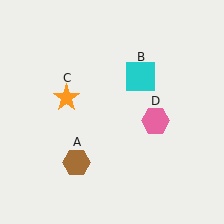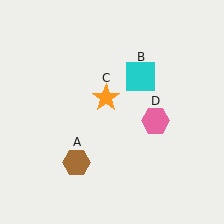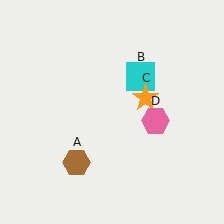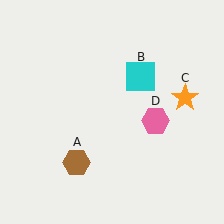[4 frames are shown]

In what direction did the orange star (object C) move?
The orange star (object C) moved right.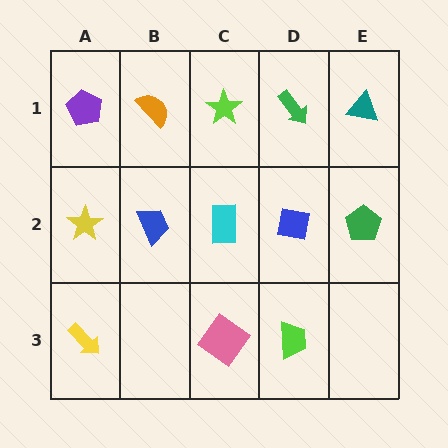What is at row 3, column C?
A pink diamond.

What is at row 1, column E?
A teal triangle.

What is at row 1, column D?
A green arrow.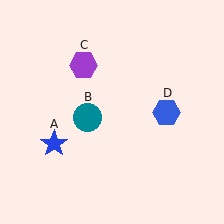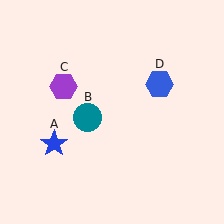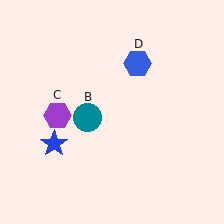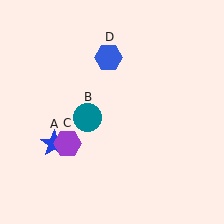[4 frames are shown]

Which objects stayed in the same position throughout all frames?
Blue star (object A) and teal circle (object B) remained stationary.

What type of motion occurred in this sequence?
The purple hexagon (object C), blue hexagon (object D) rotated counterclockwise around the center of the scene.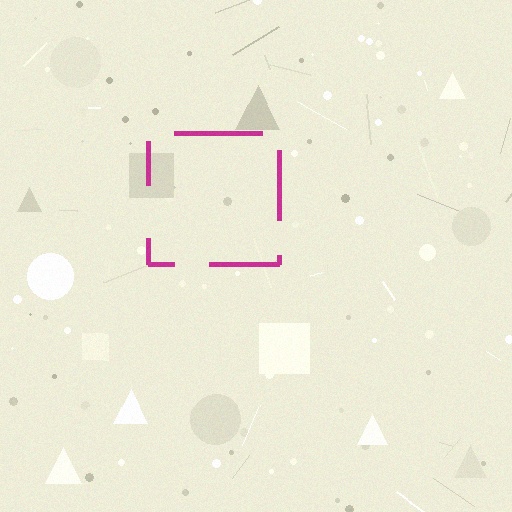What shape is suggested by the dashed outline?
The dashed outline suggests a square.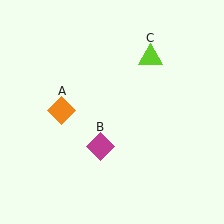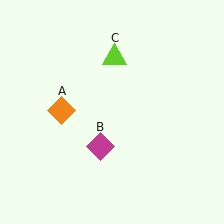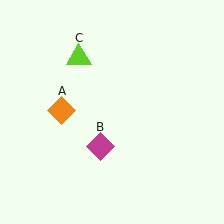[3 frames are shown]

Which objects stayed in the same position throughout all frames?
Orange diamond (object A) and magenta diamond (object B) remained stationary.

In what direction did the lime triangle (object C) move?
The lime triangle (object C) moved left.